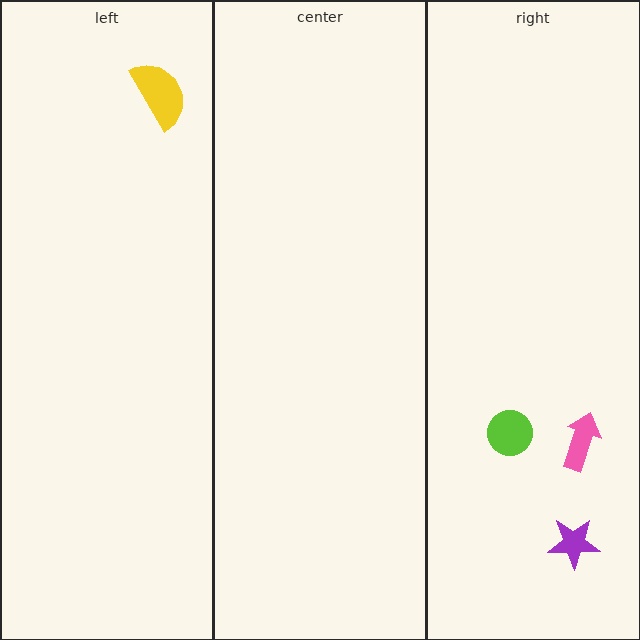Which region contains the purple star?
The right region.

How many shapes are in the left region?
1.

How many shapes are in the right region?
3.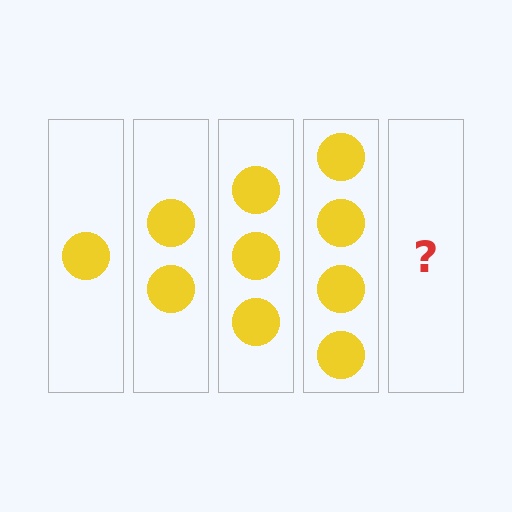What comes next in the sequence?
The next element should be 5 circles.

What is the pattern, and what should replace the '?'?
The pattern is that each step adds one more circle. The '?' should be 5 circles.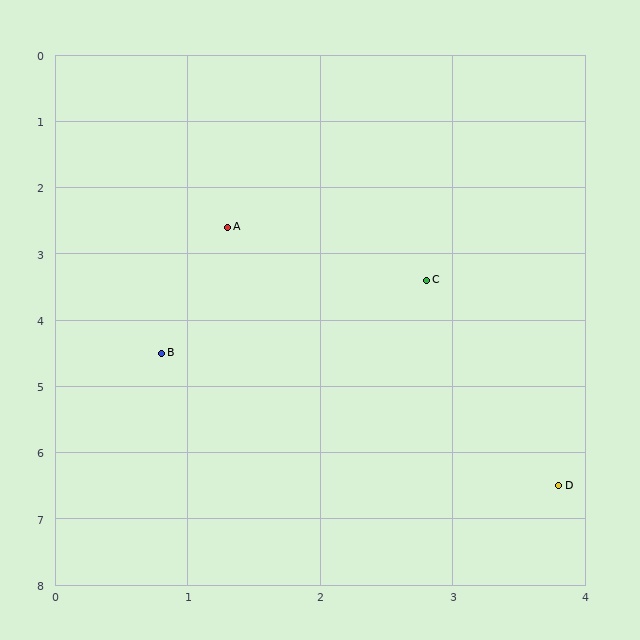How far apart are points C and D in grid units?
Points C and D are about 3.3 grid units apart.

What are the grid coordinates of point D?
Point D is at approximately (3.8, 6.5).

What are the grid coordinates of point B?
Point B is at approximately (0.8, 4.5).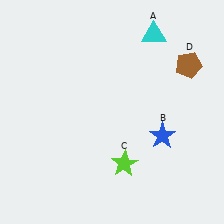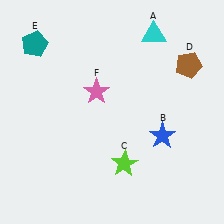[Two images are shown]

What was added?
A teal pentagon (E), a pink star (F) were added in Image 2.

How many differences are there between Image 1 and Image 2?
There are 2 differences between the two images.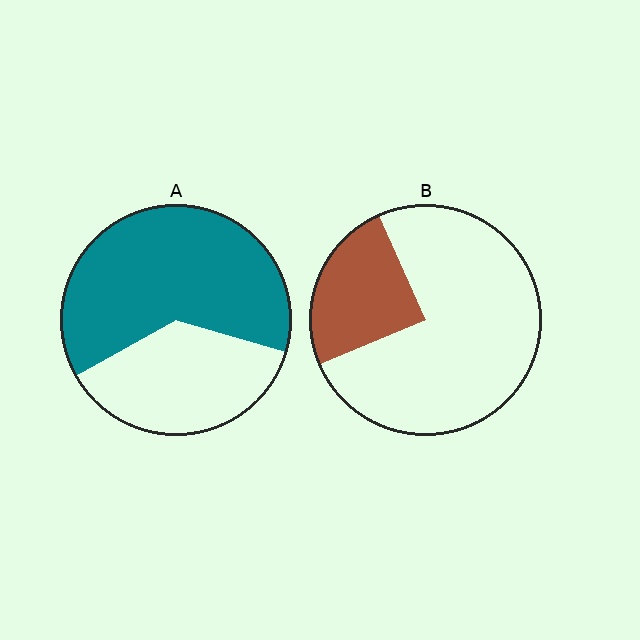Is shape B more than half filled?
No.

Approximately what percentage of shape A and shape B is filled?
A is approximately 65% and B is approximately 25%.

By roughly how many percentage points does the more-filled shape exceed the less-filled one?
By roughly 40 percentage points (A over B).